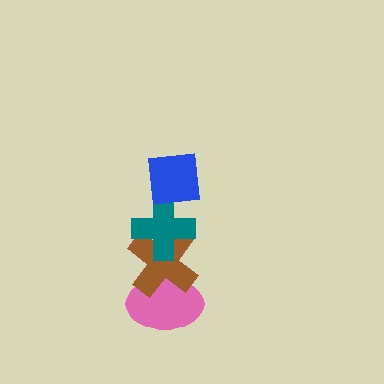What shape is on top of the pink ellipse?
The brown cross is on top of the pink ellipse.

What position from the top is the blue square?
The blue square is 1st from the top.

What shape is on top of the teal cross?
The blue square is on top of the teal cross.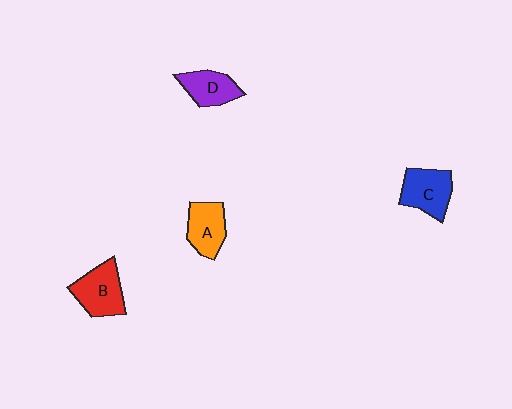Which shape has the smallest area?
Shape D (purple).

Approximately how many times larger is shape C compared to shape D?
Approximately 1.2 times.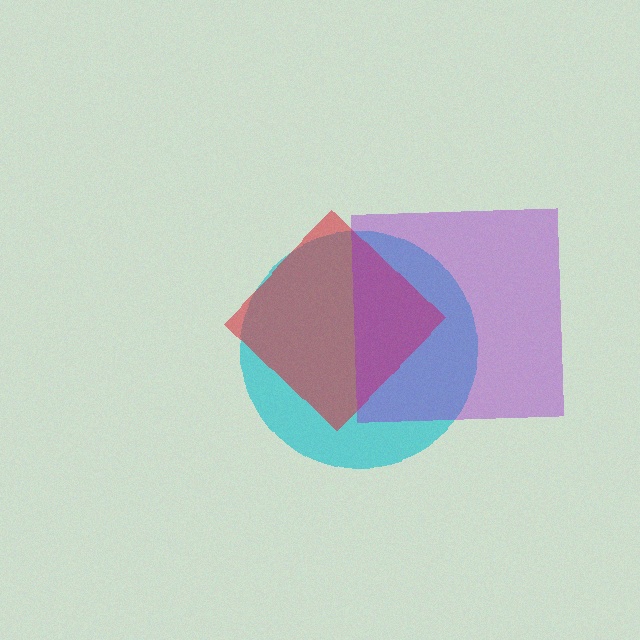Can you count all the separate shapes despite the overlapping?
Yes, there are 3 separate shapes.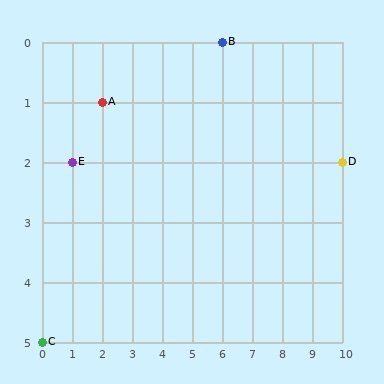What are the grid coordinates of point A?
Point A is at grid coordinates (2, 1).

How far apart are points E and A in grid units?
Points E and A are 1 column and 1 row apart (about 1.4 grid units diagonally).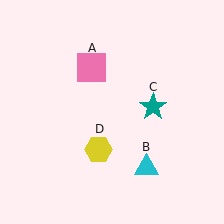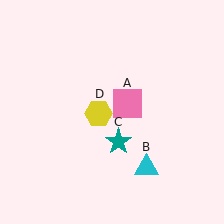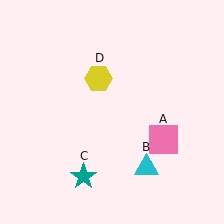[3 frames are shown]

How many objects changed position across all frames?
3 objects changed position: pink square (object A), teal star (object C), yellow hexagon (object D).